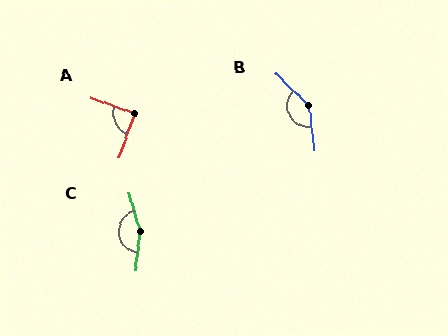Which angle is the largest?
C, at approximately 155 degrees.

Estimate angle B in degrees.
Approximately 141 degrees.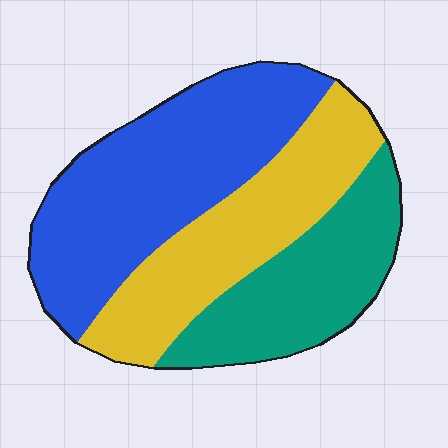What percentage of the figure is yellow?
Yellow takes up between a sixth and a third of the figure.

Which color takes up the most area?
Blue, at roughly 40%.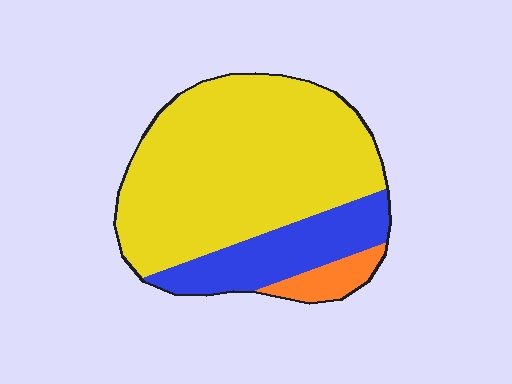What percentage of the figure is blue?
Blue takes up about one fifth (1/5) of the figure.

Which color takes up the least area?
Orange, at roughly 5%.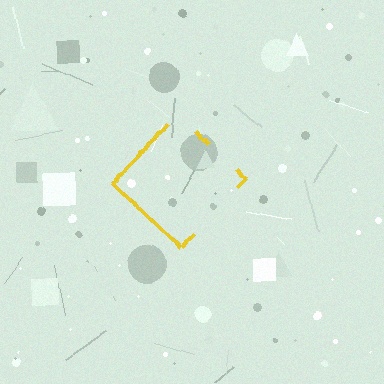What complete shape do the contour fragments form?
The contour fragments form a diamond.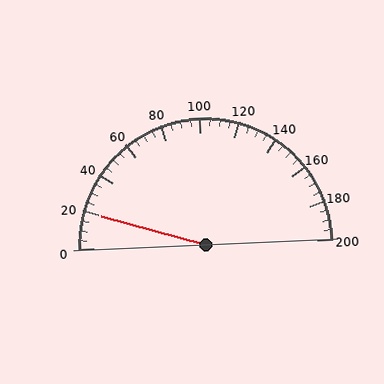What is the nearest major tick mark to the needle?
The nearest major tick mark is 20.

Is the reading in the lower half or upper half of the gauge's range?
The reading is in the lower half of the range (0 to 200).